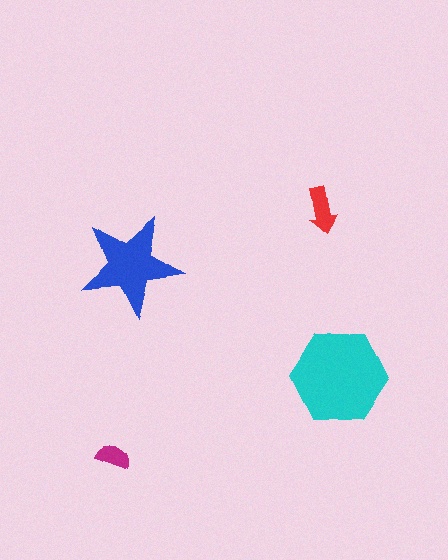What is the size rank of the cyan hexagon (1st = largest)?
1st.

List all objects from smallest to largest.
The magenta semicircle, the red arrow, the blue star, the cyan hexagon.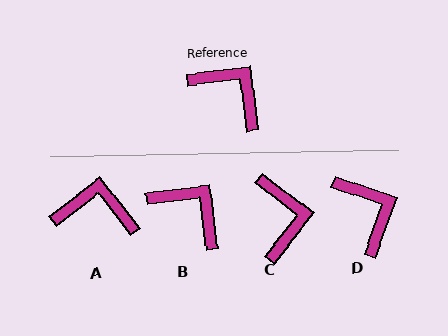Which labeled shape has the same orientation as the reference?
B.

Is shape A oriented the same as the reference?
No, it is off by about 31 degrees.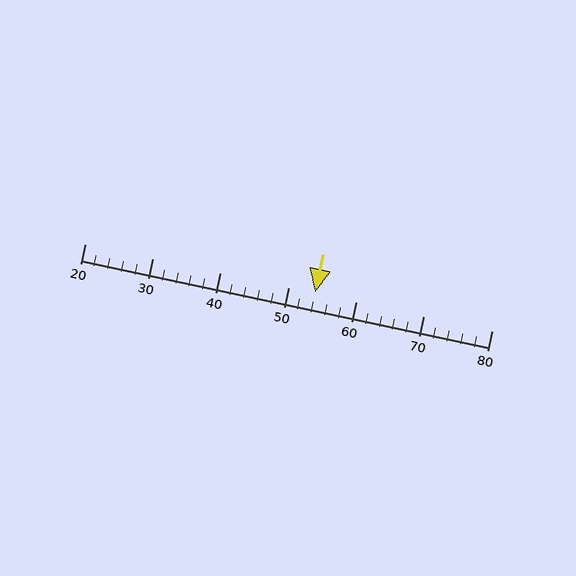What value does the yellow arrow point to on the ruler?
The yellow arrow points to approximately 54.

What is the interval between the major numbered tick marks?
The major tick marks are spaced 10 units apart.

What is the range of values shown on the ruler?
The ruler shows values from 20 to 80.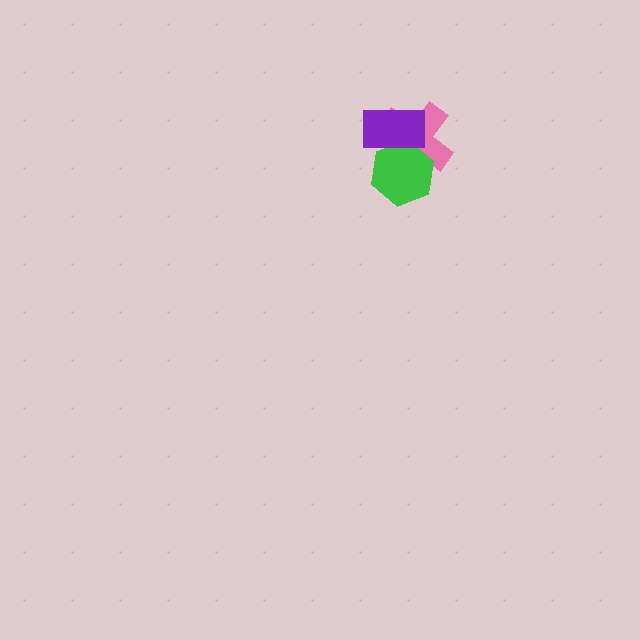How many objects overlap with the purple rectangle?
2 objects overlap with the purple rectangle.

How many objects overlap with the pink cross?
2 objects overlap with the pink cross.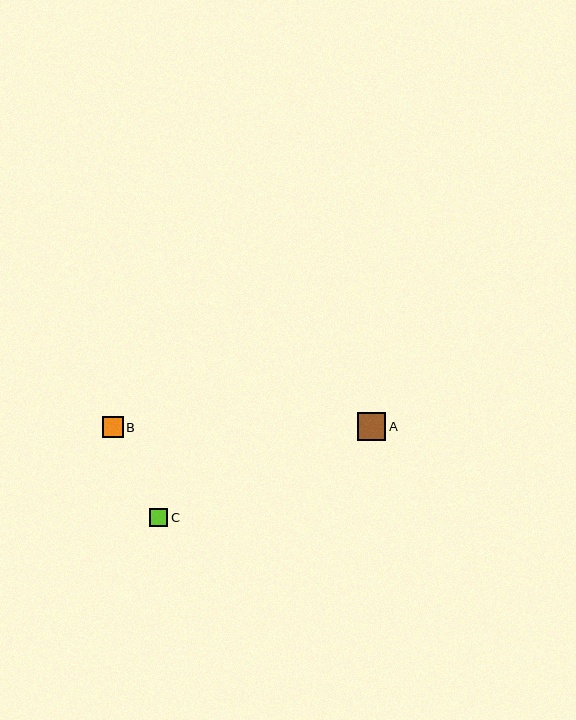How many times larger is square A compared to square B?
Square A is approximately 1.4 times the size of square B.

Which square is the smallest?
Square C is the smallest with a size of approximately 19 pixels.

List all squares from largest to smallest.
From largest to smallest: A, B, C.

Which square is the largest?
Square A is the largest with a size of approximately 28 pixels.